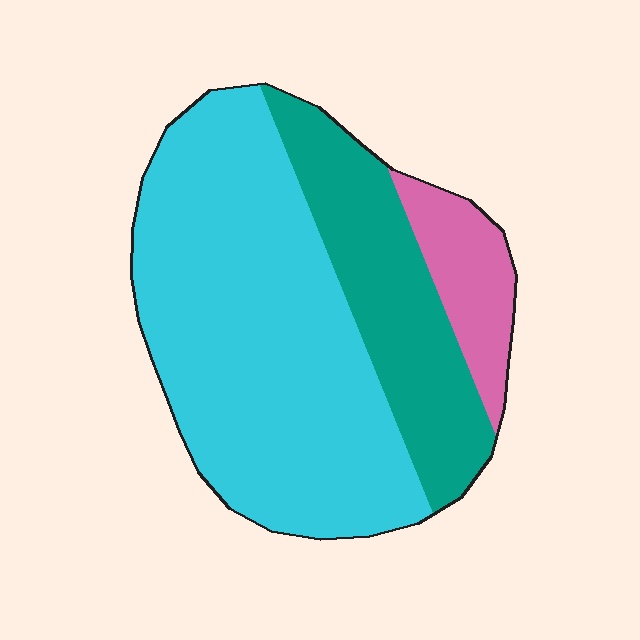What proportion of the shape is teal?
Teal covers around 25% of the shape.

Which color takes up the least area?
Pink, at roughly 10%.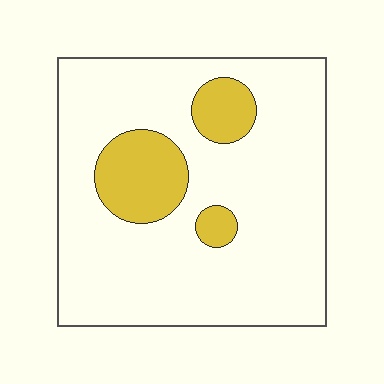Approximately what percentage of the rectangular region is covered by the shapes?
Approximately 15%.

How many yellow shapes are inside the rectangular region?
3.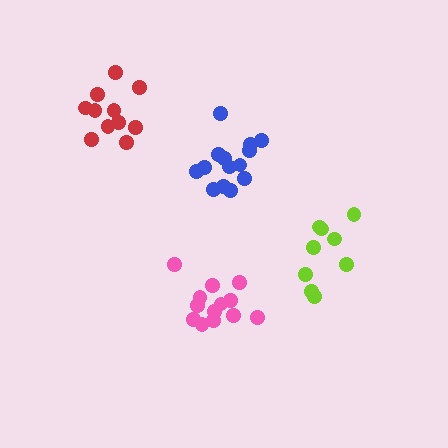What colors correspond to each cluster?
The clusters are colored: pink, lime, red, blue.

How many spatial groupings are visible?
There are 4 spatial groupings.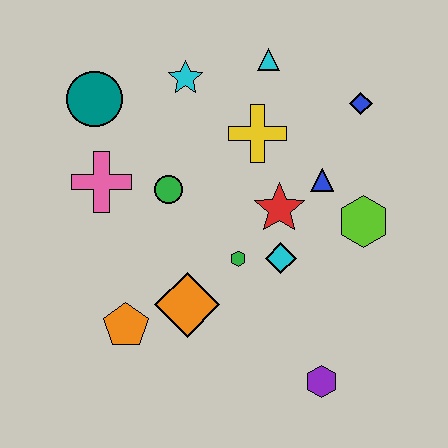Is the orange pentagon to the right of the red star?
No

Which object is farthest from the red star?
The teal circle is farthest from the red star.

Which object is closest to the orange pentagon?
The orange diamond is closest to the orange pentagon.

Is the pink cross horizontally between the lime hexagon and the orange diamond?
No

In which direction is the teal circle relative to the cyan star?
The teal circle is to the left of the cyan star.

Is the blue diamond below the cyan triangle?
Yes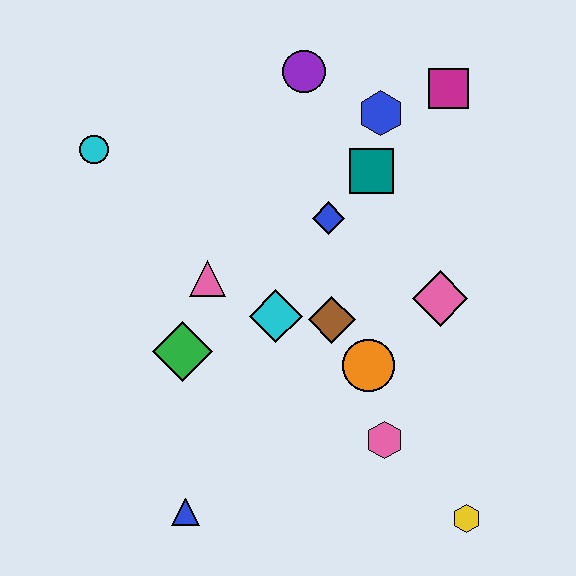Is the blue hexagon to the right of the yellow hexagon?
No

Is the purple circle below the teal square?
No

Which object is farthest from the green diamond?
The magenta square is farthest from the green diamond.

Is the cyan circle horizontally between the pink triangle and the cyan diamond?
No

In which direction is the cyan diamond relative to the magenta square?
The cyan diamond is below the magenta square.